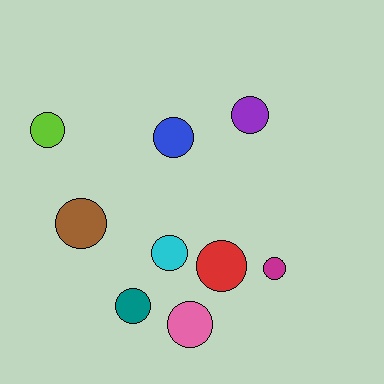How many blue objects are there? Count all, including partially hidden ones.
There is 1 blue object.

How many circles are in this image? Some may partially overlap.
There are 9 circles.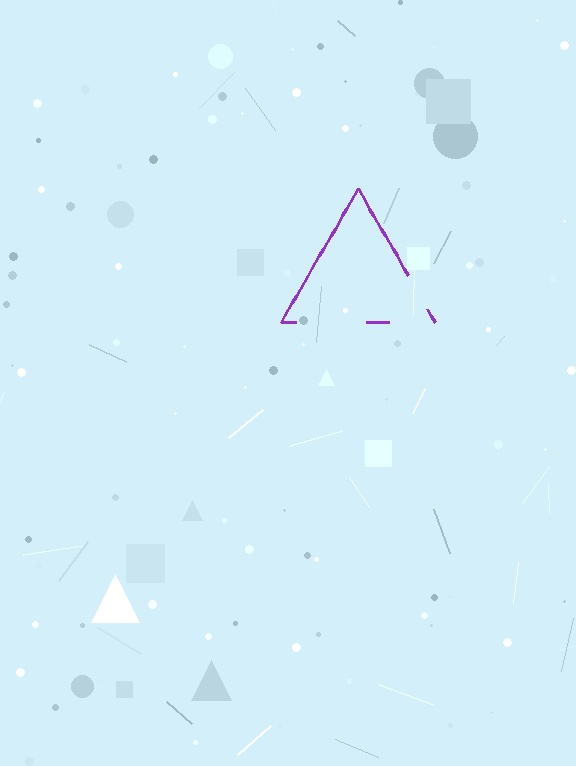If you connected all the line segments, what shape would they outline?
They would outline a triangle.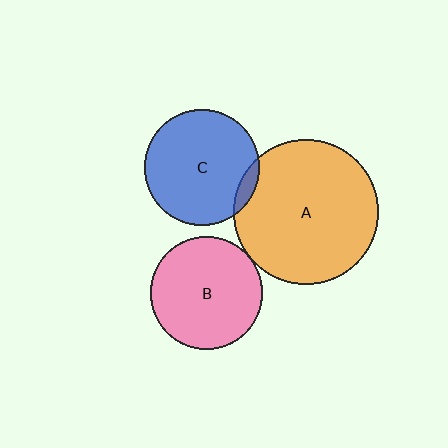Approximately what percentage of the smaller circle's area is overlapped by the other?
Approximately 5%.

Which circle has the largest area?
Circle A (orange).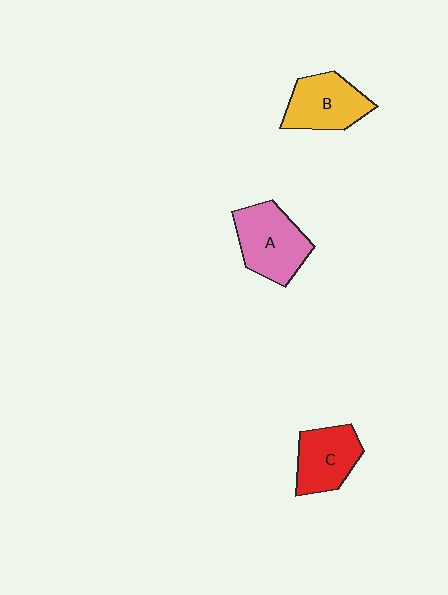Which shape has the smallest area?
Shape C (red).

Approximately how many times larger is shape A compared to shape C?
Approximately 1.2 times.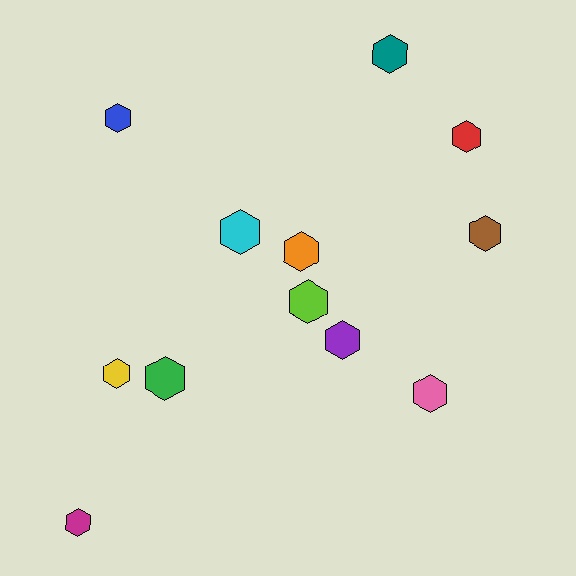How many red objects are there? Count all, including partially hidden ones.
There is 1 red object.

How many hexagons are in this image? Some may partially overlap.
There are 12 hexagons.